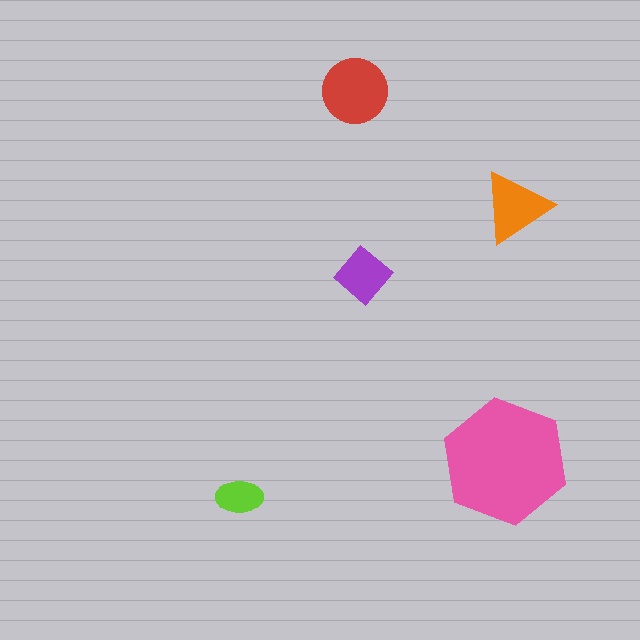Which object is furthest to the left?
The lime ellipse is leftmost.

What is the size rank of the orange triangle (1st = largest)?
3rd.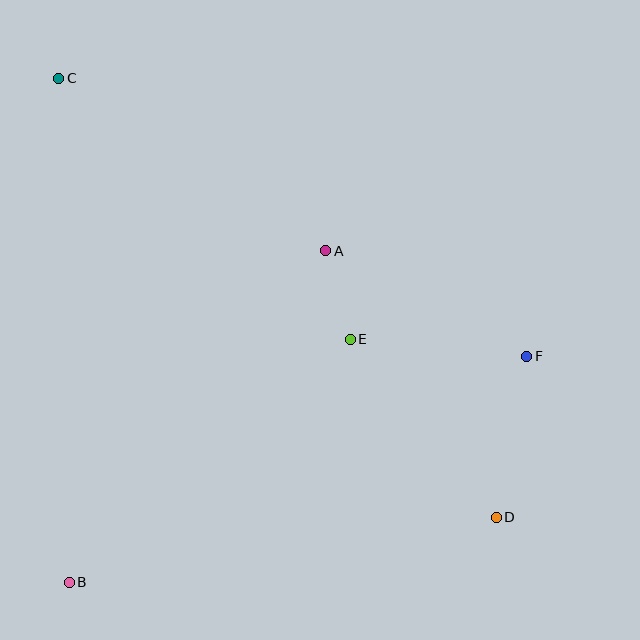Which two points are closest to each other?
Points A and E are closest to each other.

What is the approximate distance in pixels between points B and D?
The distance between B and D is approximately 432 pixels.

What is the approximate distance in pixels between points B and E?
The distance between B and E is approximately 371 pixels.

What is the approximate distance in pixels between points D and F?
The distance between D and F is approximately 164 pixels.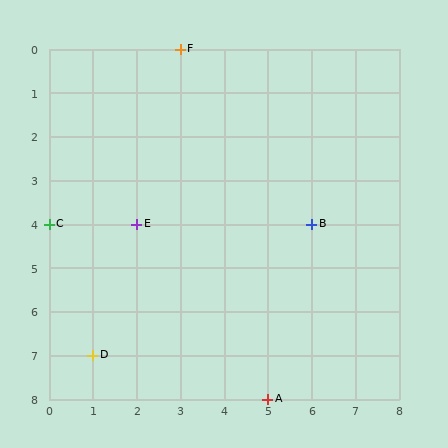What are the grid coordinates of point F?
Point F is at grid coordinates (3, 0).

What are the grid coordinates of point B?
Point B is at grid coordinates (6, 4).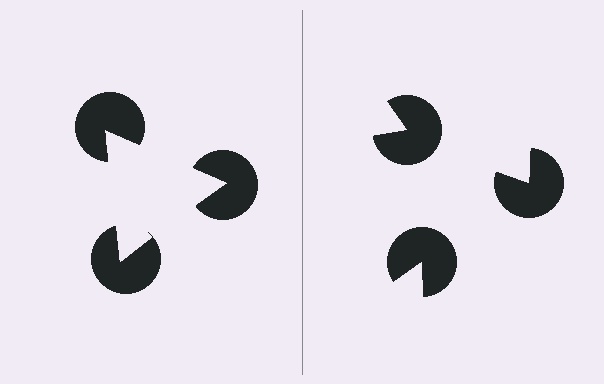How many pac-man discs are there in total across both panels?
6 — 3 on each side.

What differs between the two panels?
The pac-man discs are positioned identically on both sides; only the wedge orientations differ. On the left they align to a triangle; on the right they are misaligned.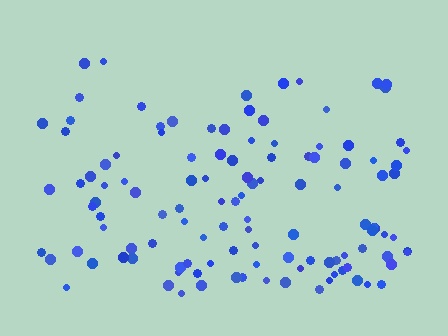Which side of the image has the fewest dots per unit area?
The top.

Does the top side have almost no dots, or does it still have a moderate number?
Still a moderate number, just noticeably fewer than the bottom.